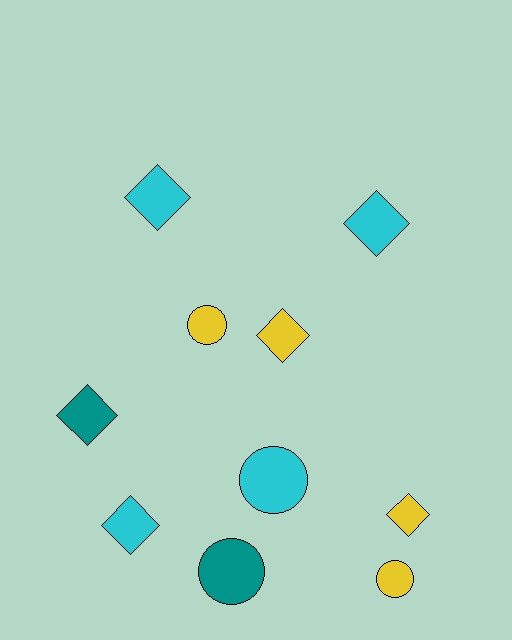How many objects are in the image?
There are 10 objects.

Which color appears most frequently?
Cyan, with 4 objects.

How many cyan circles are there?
There is 1 cyan circle.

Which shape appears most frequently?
Diamond, with 6 objects.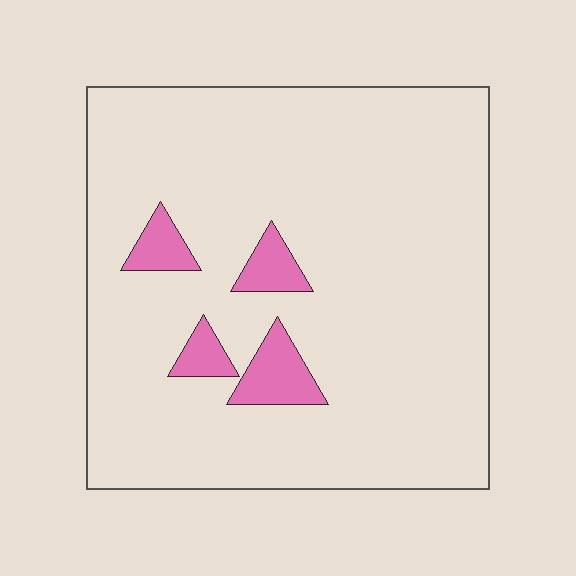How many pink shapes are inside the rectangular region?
4.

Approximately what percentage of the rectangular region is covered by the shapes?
Approximately 10%.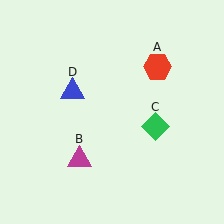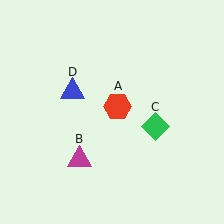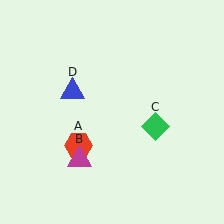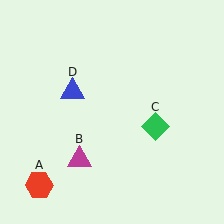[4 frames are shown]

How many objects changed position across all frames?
1 object changed position: red hexagon (object A).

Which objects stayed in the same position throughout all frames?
Magenta triangle (object B) and green diamond (object C) and blue triangle (object D) remained stationary.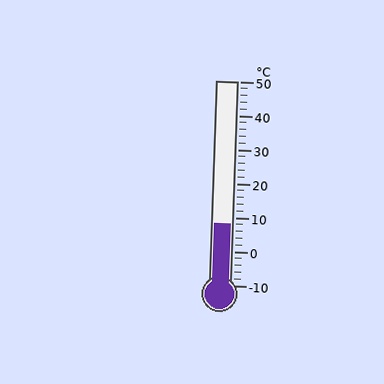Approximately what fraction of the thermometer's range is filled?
The thermometer is filled to approximately 30% of its range.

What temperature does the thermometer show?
The thermometer shows approximately 8°C.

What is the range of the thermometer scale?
The thermometer scale ranges from -10°C to 50°C.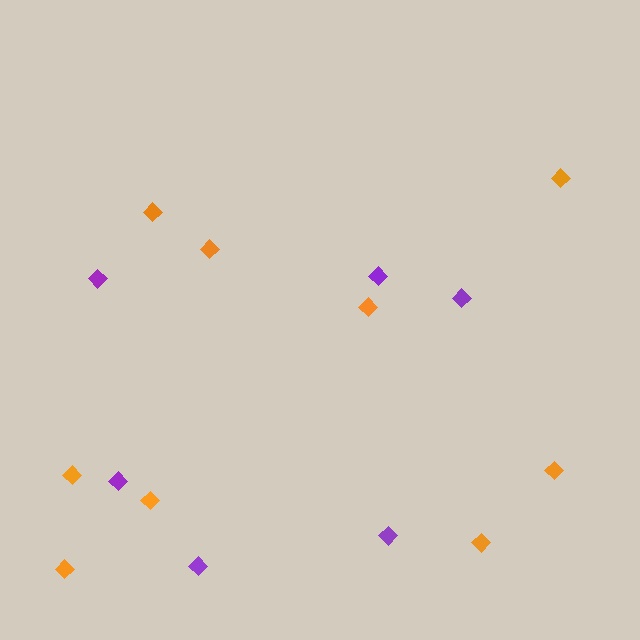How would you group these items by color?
There are 2 groups: one group of purple diamonds (6) and one group of orange diamonds (9).